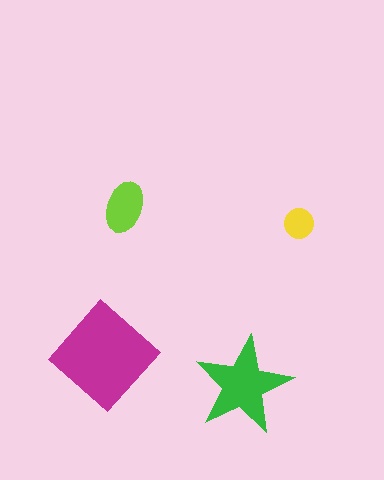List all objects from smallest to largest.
The yellow circle, the lime ellipse, the green star, the magenta diamond.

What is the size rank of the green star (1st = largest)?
2nd.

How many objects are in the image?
There are 4 objects in the image.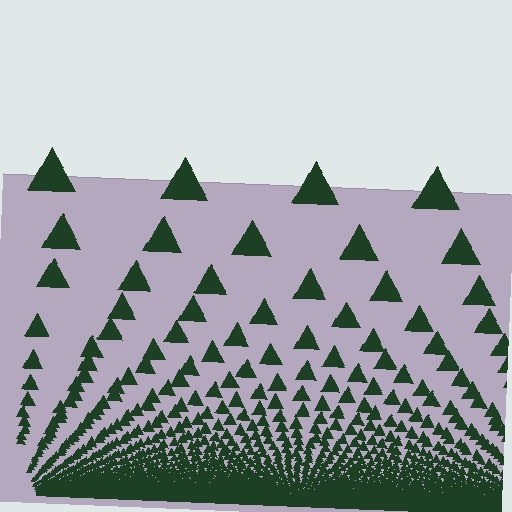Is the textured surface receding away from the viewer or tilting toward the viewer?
The surface appears to tilt toward the viewer. Texture elements get larger and sparser toward the top.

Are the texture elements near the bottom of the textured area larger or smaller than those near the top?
Smaller. The gradient is inverted — elements near the bottom are smaller and denser.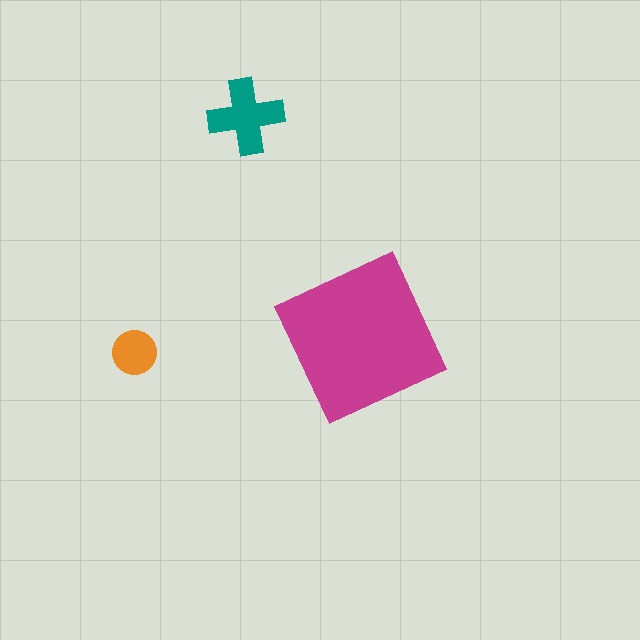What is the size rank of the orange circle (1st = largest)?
3rd.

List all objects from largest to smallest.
The magenta square, the teal cross, the orange circle.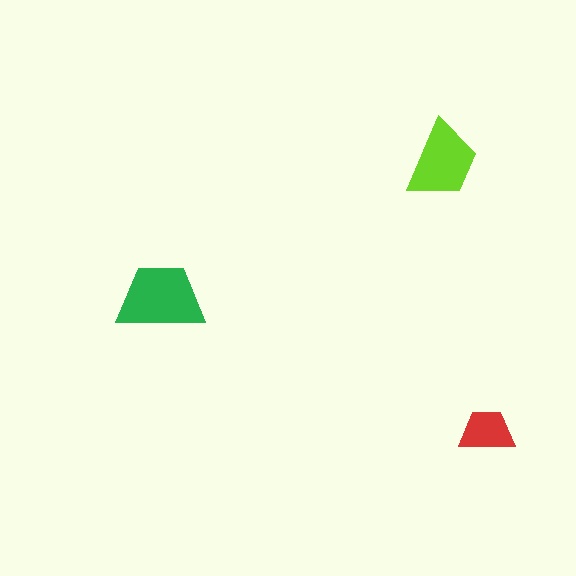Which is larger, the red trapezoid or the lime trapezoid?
The lime one.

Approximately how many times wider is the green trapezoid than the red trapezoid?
About 1.5 times wider.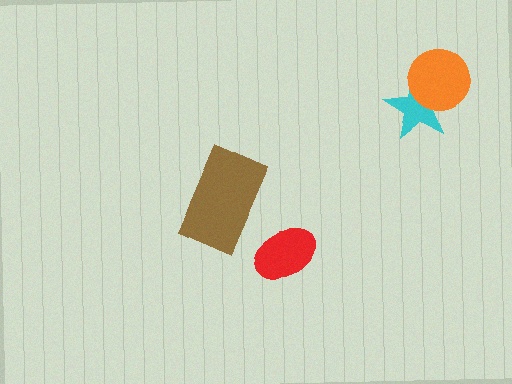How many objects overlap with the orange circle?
1 object overlaps with the orange circle.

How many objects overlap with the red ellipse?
0 objects overlap with the red ellipse.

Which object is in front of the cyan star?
The orange circle is in front of the cyan star.